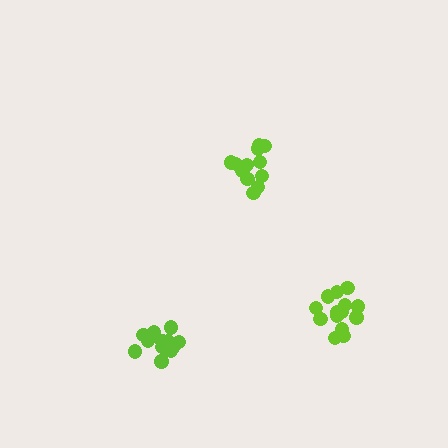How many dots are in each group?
Group 1: 13 dots, Group 2: 12 dots, Group 3: 14 dots (39 total).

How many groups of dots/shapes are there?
There are 3 groups.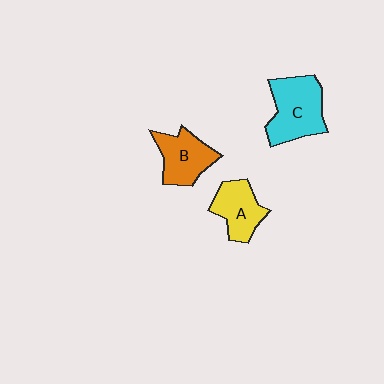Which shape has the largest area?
Shape C (cyan).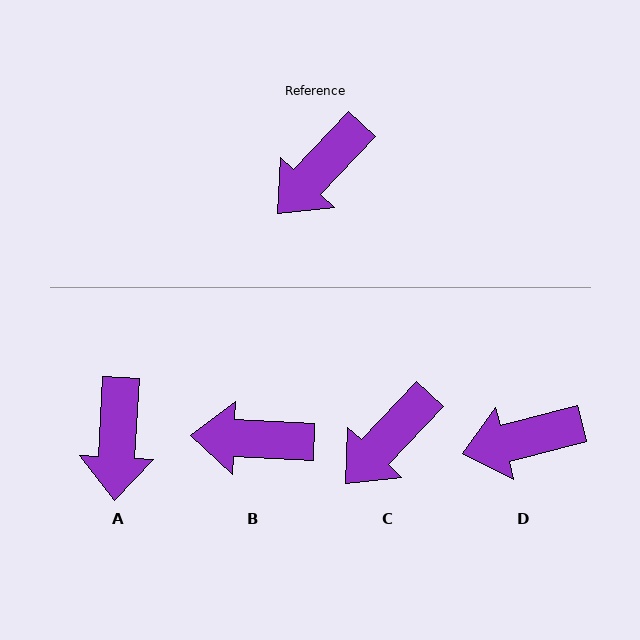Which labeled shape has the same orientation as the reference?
C.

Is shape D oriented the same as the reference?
No, it is off by about 33 degrees.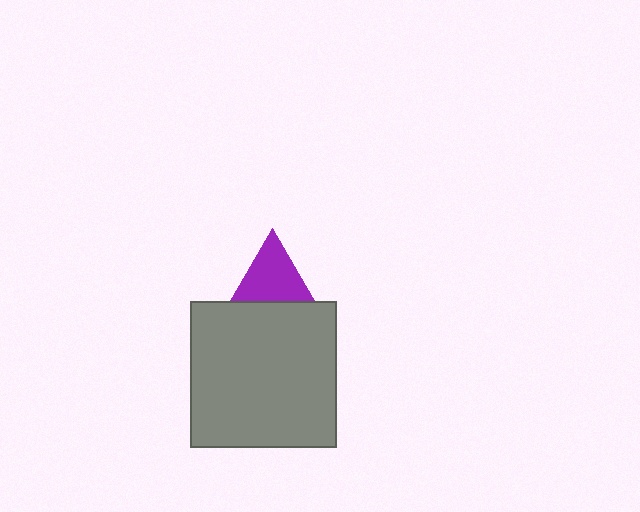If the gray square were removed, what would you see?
You would see the complete purple triangle.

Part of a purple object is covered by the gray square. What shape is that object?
It is a triangle.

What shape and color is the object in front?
The object in front is a gray square.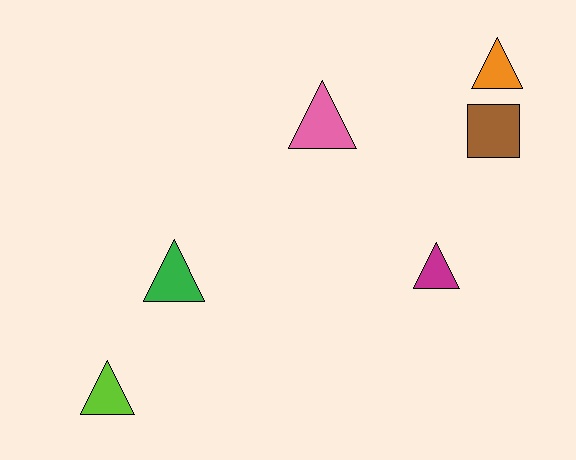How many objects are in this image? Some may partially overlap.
There are 6 objects.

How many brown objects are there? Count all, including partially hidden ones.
There is 1 brown object.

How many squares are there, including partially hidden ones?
There is 1 square.